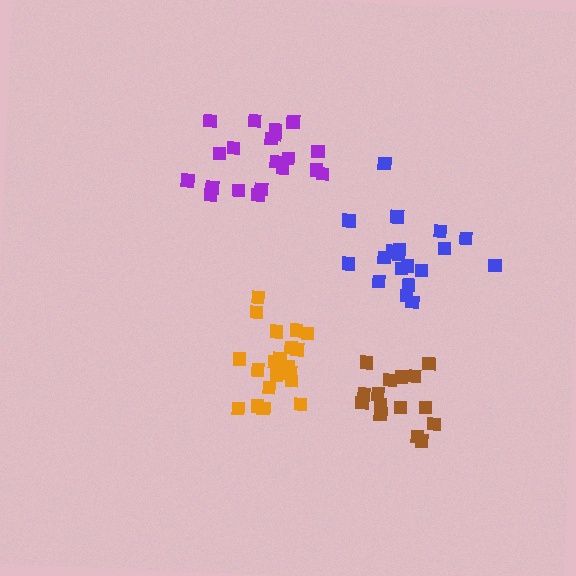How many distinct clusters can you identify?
There are 4 distinct clusters.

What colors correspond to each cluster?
The clusters are colored: blue, purple, orange, brown.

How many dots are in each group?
Group 1: 19 dots, Group 2: 20 dots, Group 3: 20 dots, Group 4: 15 dots (74 total).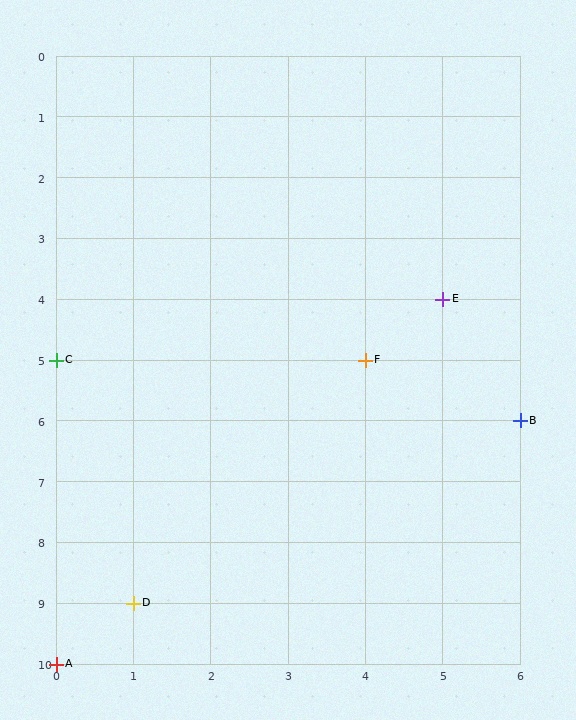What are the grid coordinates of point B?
Point B is at grid coordinates (6, 6).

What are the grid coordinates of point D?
Point D is at grid coordinates (1, 9).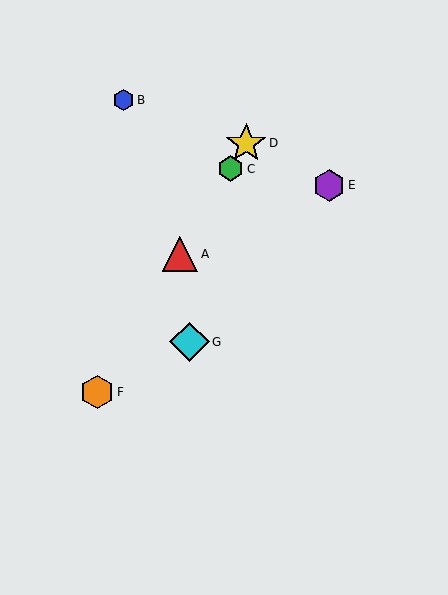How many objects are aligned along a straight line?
4 objects (A, C, D, F) are aligned along a straight line.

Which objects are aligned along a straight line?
Objects A, C, D, F are aligned along a straight line.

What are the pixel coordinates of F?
Object F is at (97, 392).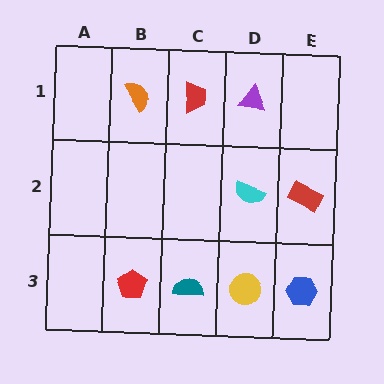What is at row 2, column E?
A red rectangle.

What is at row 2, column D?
A cyan semicircle.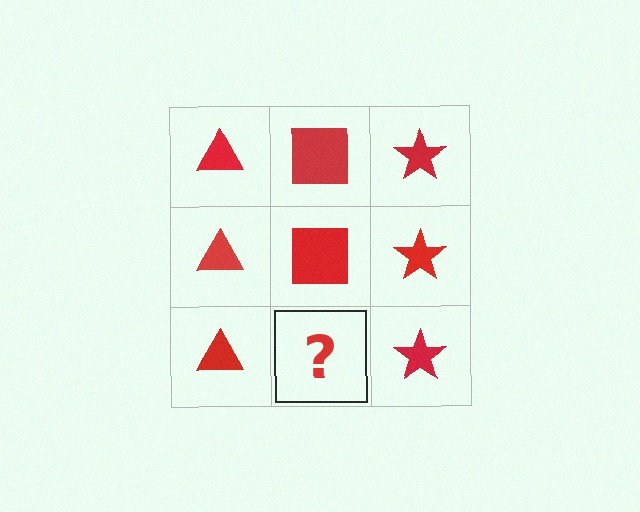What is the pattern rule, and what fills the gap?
The rule is that each column has a consistent shape. The gap should be filled with a red square.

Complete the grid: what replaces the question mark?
The question mark should be replaced with a red square.